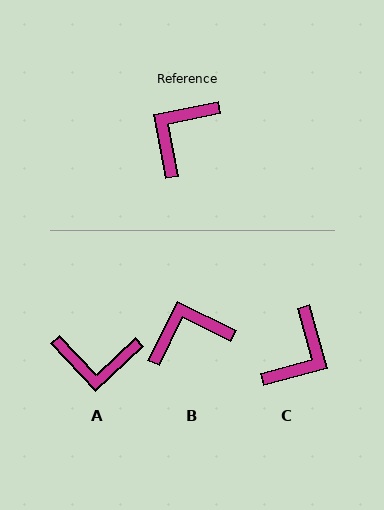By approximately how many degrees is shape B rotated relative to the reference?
Approximately 37 degrees clockwise.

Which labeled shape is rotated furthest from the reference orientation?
C, about 176 degrees away.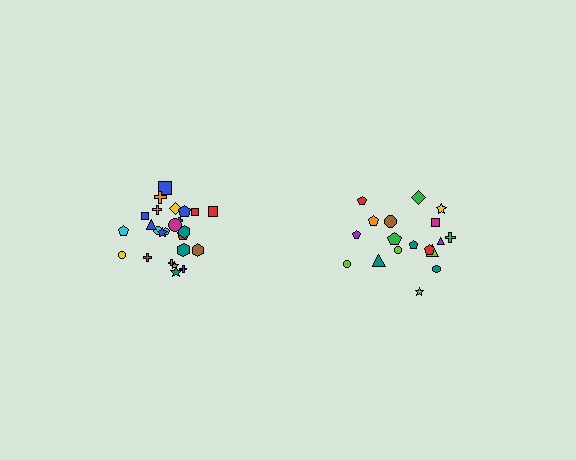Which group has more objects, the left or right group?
The left group.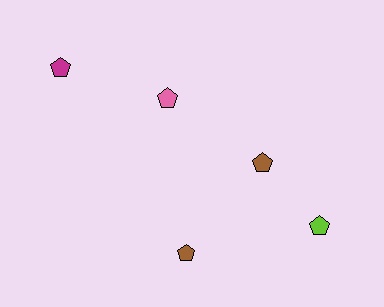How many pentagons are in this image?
There are 5 pentagons.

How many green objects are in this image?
There are no green objects.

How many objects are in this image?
There are 5 objects.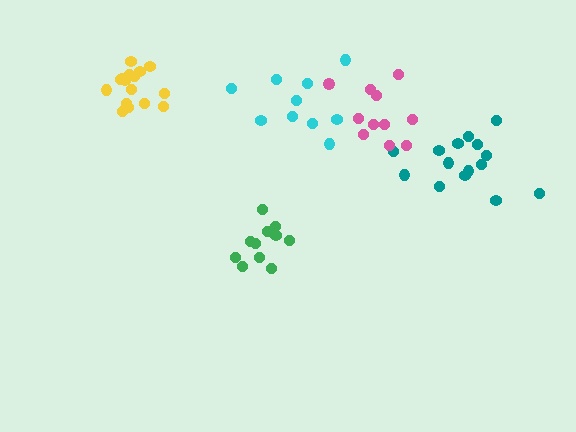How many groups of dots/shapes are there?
There are 5 groups.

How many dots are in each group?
Group 1: 15 dots, Group 2: 16 dots, Group 3: 10 dots, Group 4: 11 dots, Group 5: 11 dots (63 total).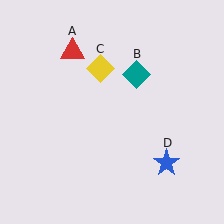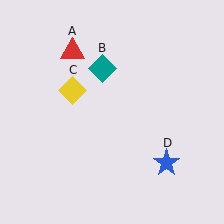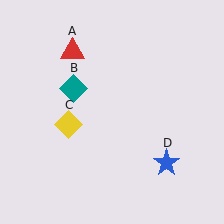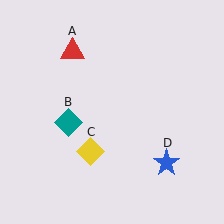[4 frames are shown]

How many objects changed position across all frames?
2 objects changed position: teal diamond (object B), yellow diamond (object C).